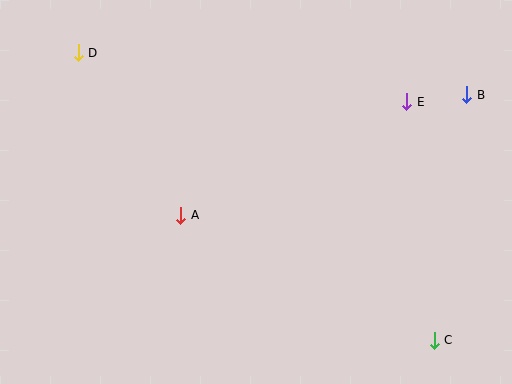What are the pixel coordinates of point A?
Point A is at (181, 215).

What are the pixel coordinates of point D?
Point D is at (78, 53).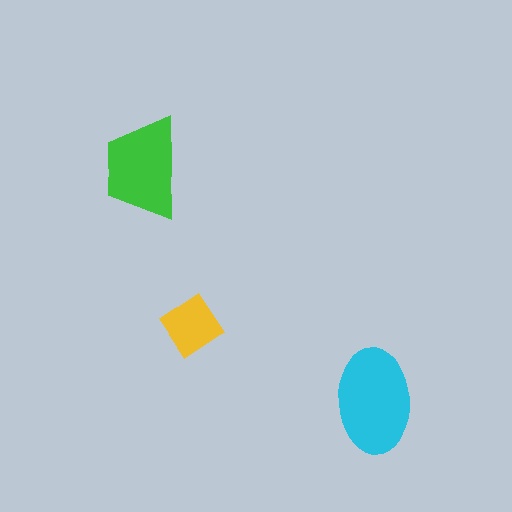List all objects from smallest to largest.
The yellow diamond, the green trapezoid, the cyan ellipse.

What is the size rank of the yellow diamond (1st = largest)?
3rd.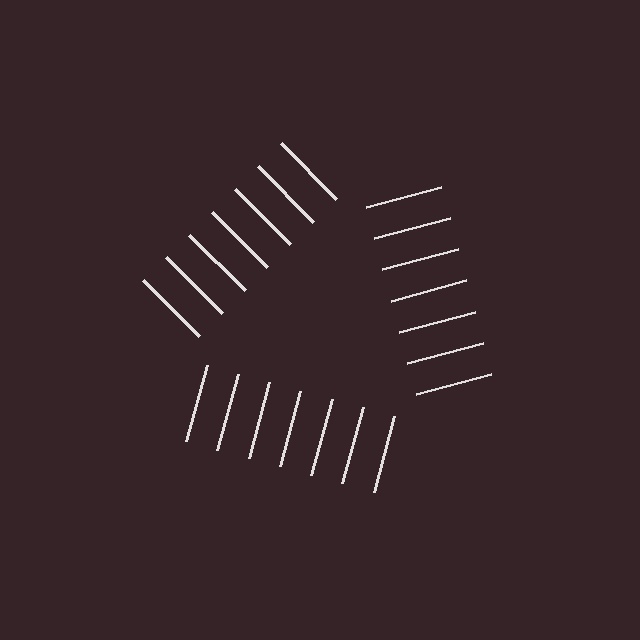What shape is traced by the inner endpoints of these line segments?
An illusory triangle — the line segments terminate on its edges but no continuous stroke is drawn.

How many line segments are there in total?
21 — 7 along each of the 3 edges.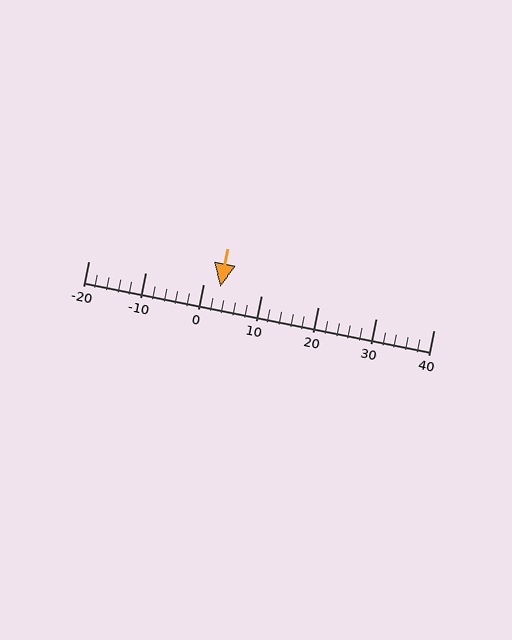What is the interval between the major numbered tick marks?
The major tick marks are spaced 10 units apart.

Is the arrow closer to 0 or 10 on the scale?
The arrow is closer to 0.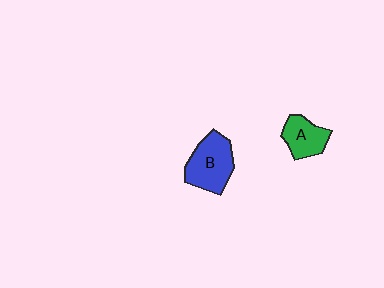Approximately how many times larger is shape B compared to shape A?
Approximately 1.5 times.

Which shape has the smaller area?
Shape A (green).